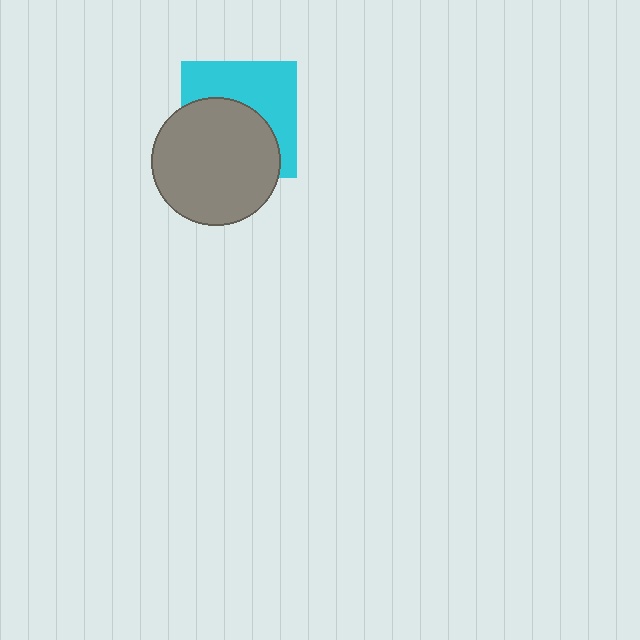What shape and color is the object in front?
The object in front is a gray circle.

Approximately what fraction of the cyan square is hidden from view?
Roughly 52% of the cyan square is hidden behind the gray circle.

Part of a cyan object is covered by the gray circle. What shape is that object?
It is a square.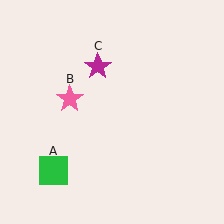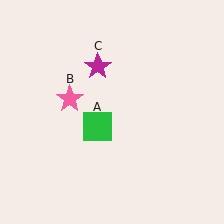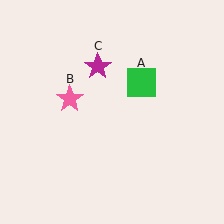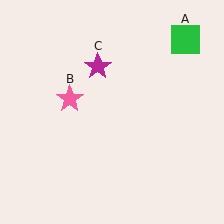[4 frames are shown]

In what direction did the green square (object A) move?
The green square (object A) moved up and to the right.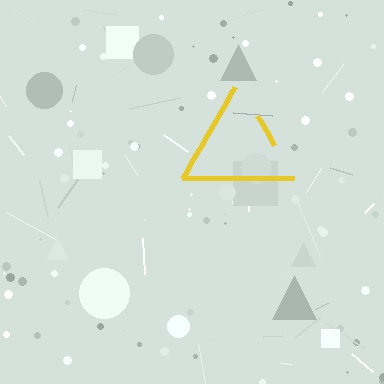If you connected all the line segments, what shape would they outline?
They would outline a triangle.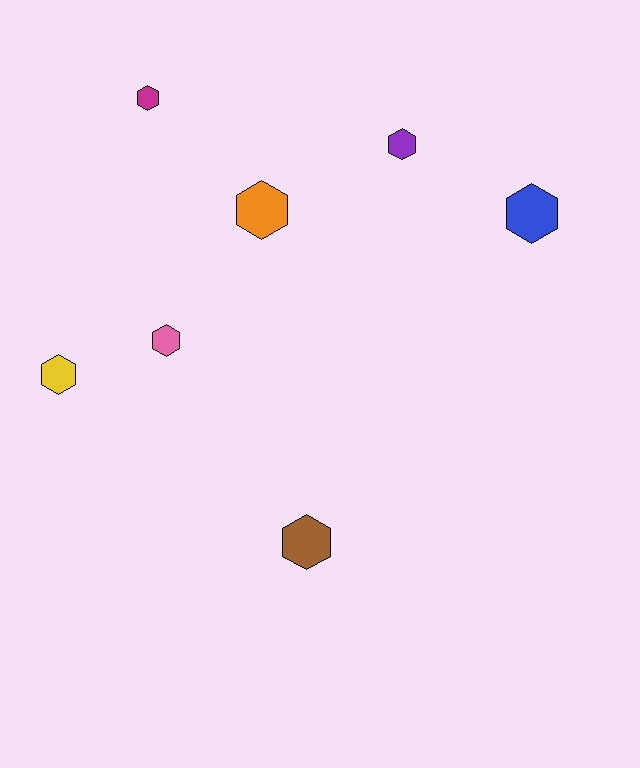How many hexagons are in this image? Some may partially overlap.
There are 7 hexagons.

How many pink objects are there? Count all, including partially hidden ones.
There is 1 pink object.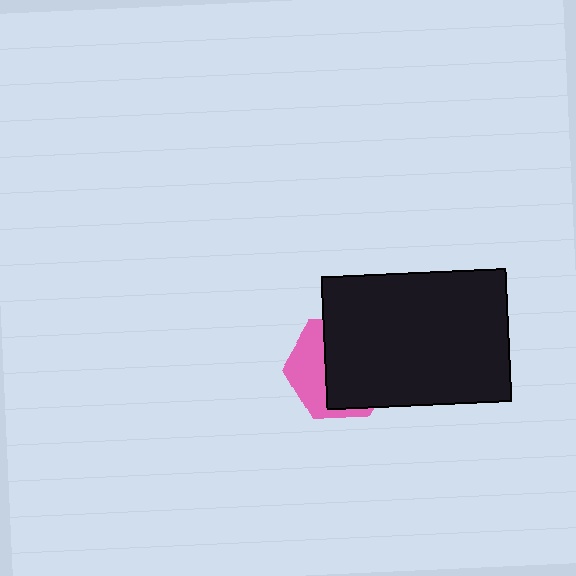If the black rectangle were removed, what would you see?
You would see the complete pink hexagon.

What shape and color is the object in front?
The object in front is a black rectangle.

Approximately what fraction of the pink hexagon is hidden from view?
Roughly 62% of the pink hexagon is hidden behind the black rectangle.